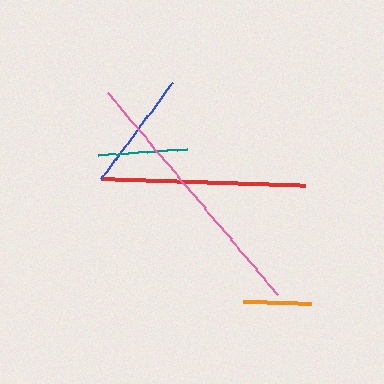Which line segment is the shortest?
The orange line is the shortest at approximately 68 pixels.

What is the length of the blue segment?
The blue segment is approximately 119 pixels long.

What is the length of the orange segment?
The orange segment is approximately 68 pixels long.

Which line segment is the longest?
The pink line is the longest at approximately 264 pixels.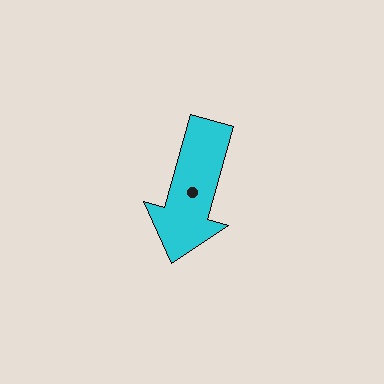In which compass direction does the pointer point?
South.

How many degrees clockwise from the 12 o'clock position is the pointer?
Approximately 196 degrees.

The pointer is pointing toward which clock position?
Roughly 7 o'clock.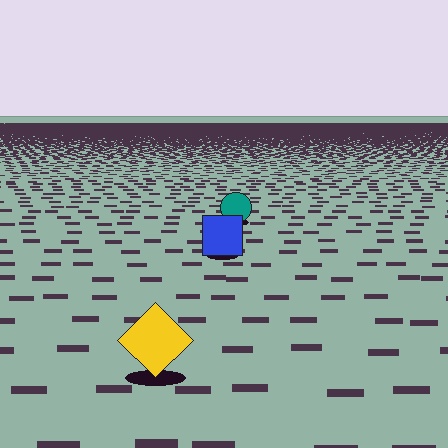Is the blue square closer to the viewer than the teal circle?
Yes. The blue square is closer — you can tell from the texture gradient: the ground texture is coarser near it.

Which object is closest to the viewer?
The yellow diamond is closest. The texture marks near it are larger and more spread out.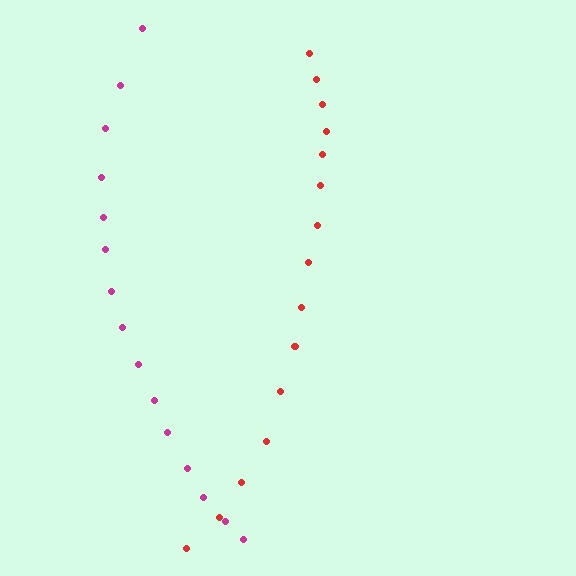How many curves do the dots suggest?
There are 2 distinct paths.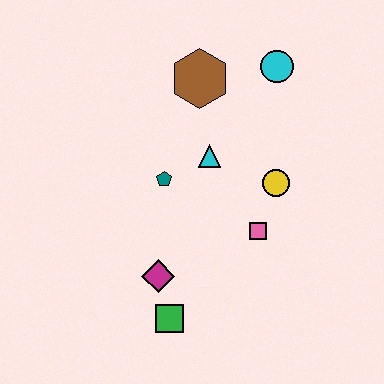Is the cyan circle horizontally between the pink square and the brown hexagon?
No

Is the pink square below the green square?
No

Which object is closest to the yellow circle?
The pink square is closest to the yellow circle.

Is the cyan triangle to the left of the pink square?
Yes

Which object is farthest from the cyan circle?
The green square is farthest from the cyan circle.